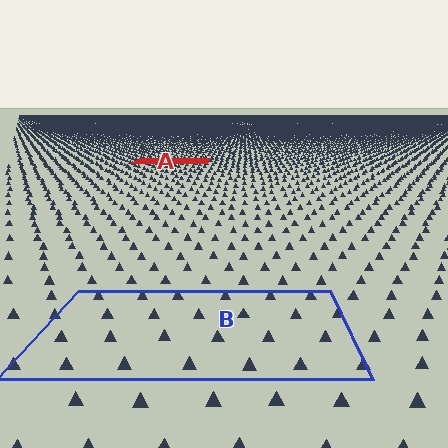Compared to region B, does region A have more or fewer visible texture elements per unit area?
Region A has more texture elements per unit area — they are packed more densely because it is farther away.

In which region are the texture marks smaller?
The texture marks are smaller in region A, because it is farther away.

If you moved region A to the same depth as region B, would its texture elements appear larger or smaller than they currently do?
They would appear larger. At a closer depth, the same texture elements are projected at a bigger on-screen size.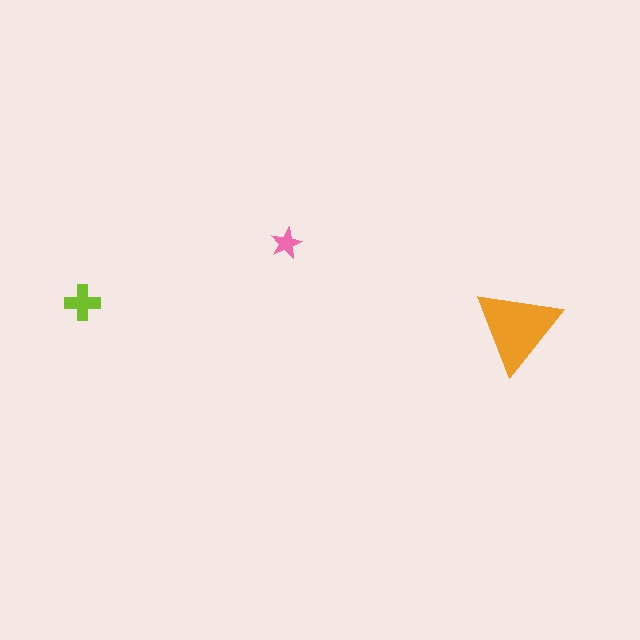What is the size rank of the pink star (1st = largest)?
3rd.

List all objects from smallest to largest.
The pink star, the lime cross, the orange triangle.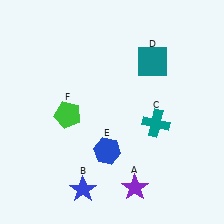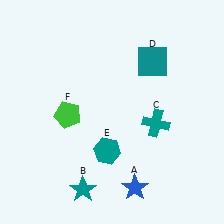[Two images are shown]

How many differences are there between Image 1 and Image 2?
There are 3 differences between the two images.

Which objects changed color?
A changed from purple to blue. B changed from blue to teal. E changed from blue to teal.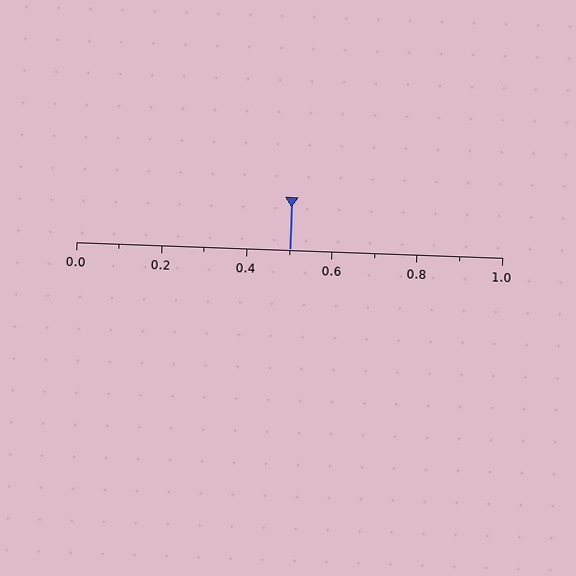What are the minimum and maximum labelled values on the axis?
The axis runs from 0.0 to 1.0.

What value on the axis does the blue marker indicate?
The marker indicates approximately 0.5.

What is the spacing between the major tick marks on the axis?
The major ticks are spaced 0.2 apart.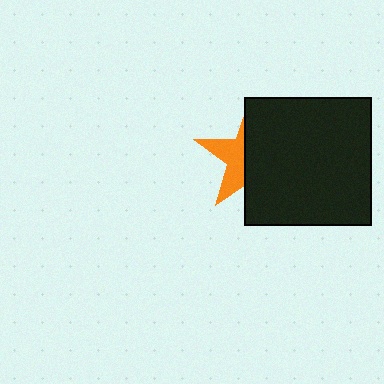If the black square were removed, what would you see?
You would see the complete orange star.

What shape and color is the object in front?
The object in front is a black square.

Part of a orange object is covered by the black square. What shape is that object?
It is a star.